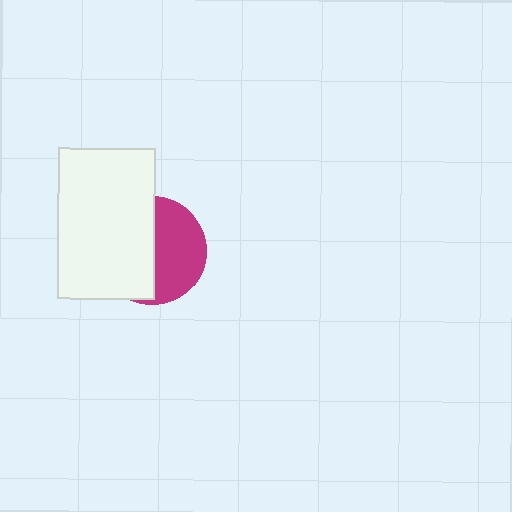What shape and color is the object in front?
The object in front is a white rectangle.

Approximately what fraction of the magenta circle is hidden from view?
Roughly 53% of the magenta circle is hidden behind the white rectangle.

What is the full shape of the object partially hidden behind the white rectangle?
The partially hidden object is a magenta circle.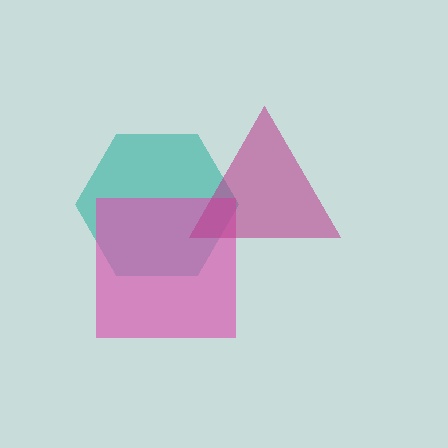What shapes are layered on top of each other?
The layered shapes are: a teal hexagon, a pink square, a magenta triangle.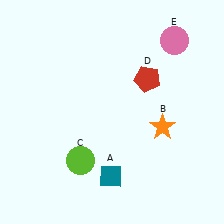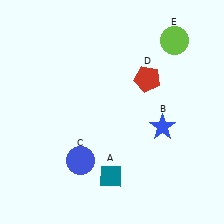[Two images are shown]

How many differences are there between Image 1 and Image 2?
There are 3 differences between the two images.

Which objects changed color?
B changed from orange to blue. C changed from lime to blue. E changed from pink to lime.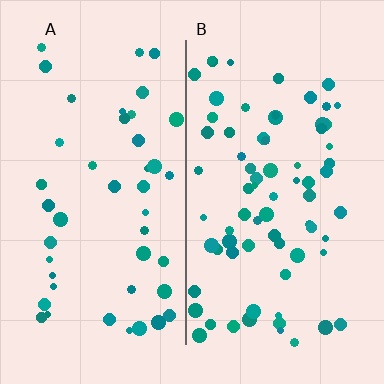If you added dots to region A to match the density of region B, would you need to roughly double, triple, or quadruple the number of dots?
Approximately double.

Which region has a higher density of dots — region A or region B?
B (the right).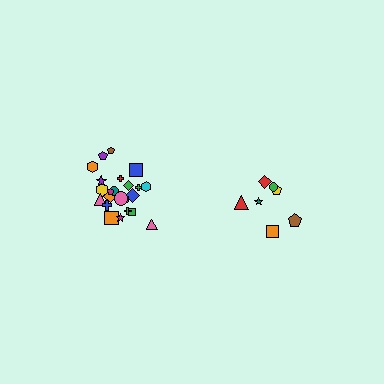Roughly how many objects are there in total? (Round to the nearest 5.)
Roughly 30 objects in total.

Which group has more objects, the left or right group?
The left group.